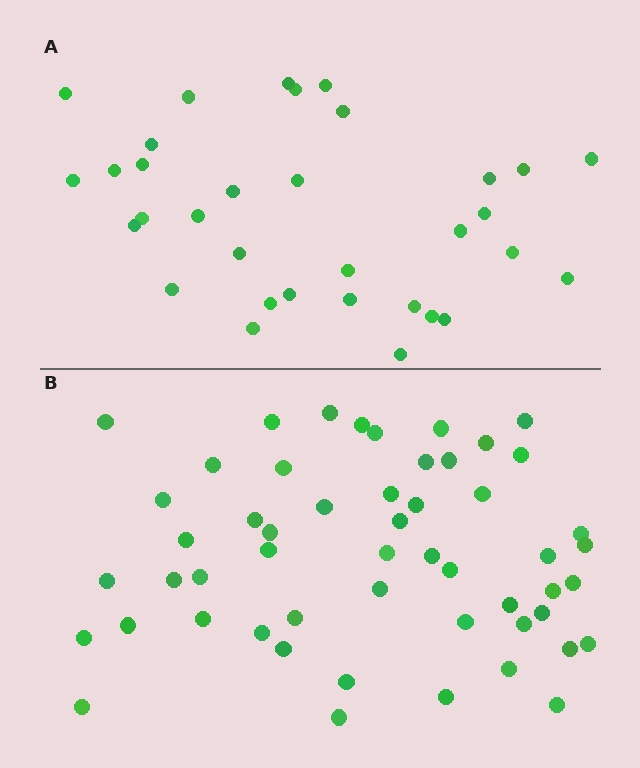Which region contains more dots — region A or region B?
Region B (the bottom region) has more dots.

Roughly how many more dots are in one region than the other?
Region B has approximately 20 more dots than region A.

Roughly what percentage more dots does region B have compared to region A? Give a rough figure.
About 60% more.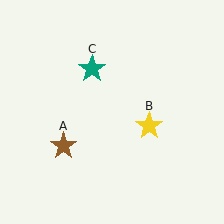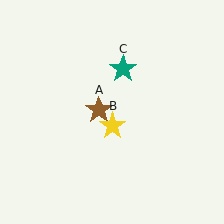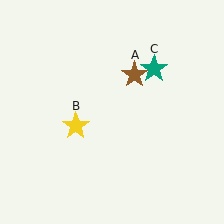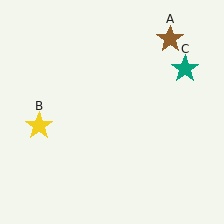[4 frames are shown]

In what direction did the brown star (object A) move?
The brown star (object A) moved up and to the right.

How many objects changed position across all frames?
3 objects changed position: brown star (object A), yellow star (object B), teal star (object C).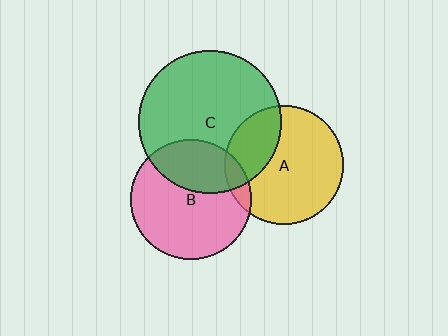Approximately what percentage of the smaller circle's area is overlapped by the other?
Approximately 10%.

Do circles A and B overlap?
Yes.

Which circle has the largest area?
Circle C (green).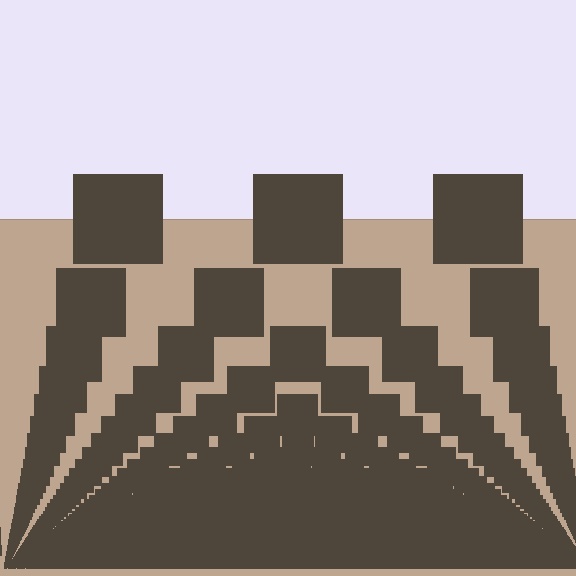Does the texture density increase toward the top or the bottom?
Density increases toward the bottom.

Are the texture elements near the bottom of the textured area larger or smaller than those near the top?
Smaller. The gradient is inverted — elements near the bottom are smaller and denser.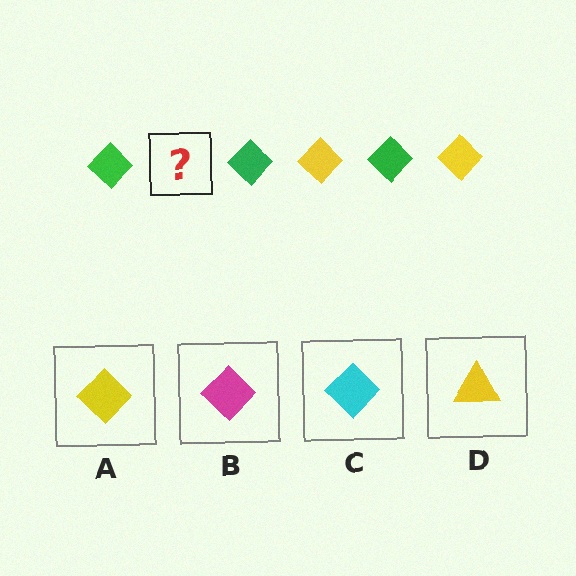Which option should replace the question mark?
Option A.